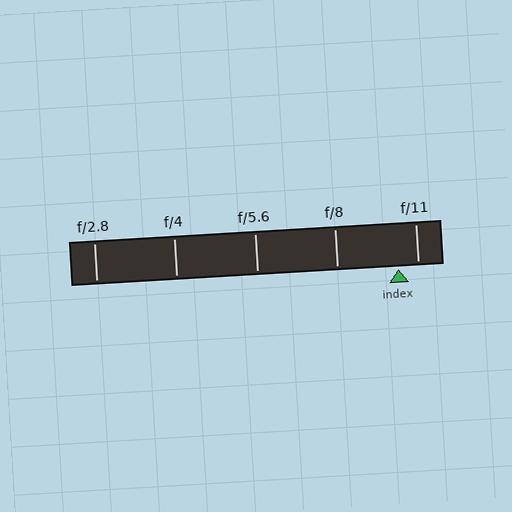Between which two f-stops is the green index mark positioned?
The index mark is between f/8 and f/11.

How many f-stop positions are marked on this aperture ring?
There are 5 f-stop positions marked.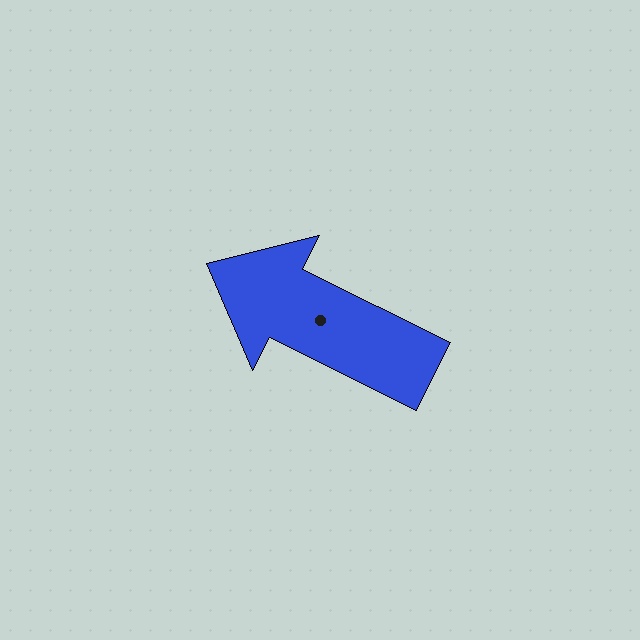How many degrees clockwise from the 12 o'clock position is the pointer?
Approximately 296 degrees.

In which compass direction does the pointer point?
Northwest.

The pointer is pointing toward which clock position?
Roughly 10 o'clock.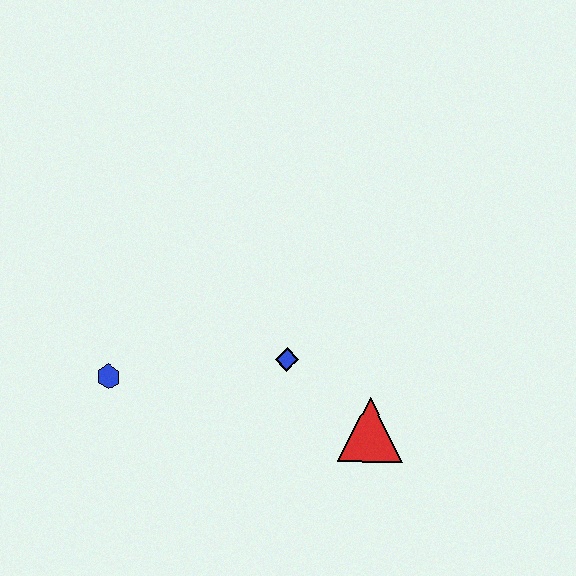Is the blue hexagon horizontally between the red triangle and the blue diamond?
No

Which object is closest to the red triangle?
The blue diamond is closest to the red triangle.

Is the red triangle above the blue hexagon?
No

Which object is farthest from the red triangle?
The blue hexagon is farthest from the red triangle.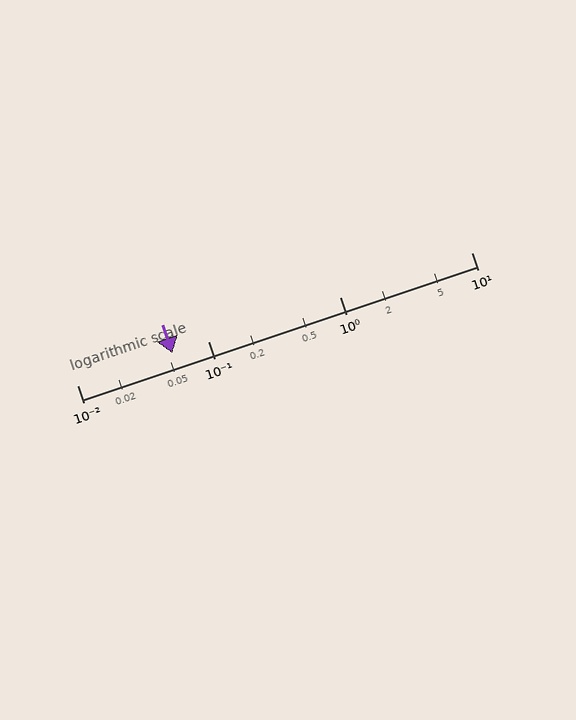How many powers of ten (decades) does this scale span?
The scale spans 3 decades, from 0.01 to 10.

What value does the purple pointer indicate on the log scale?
The pointer indicates approximately 0.053.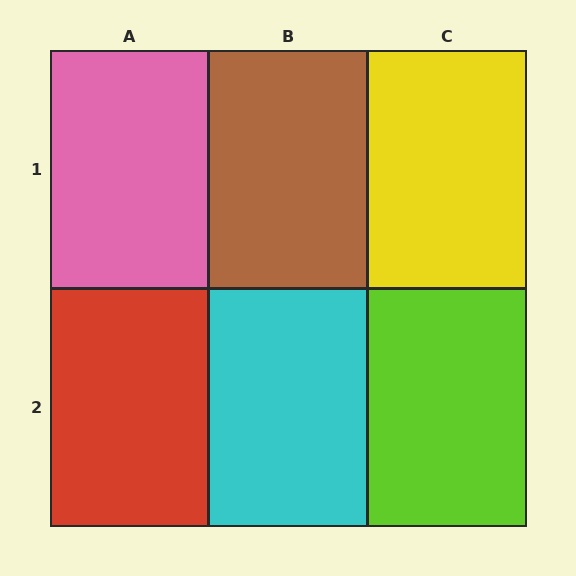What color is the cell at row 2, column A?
Red.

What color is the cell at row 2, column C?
Lime.